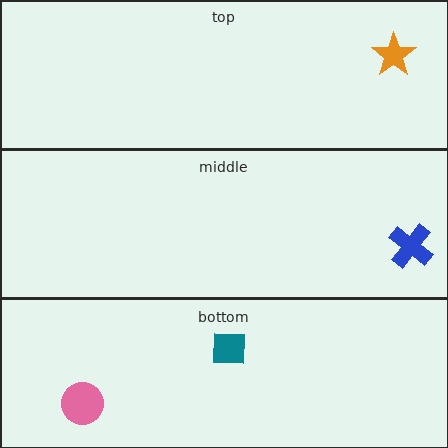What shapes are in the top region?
The orange star.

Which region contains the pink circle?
The bottom region.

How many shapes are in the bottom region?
2.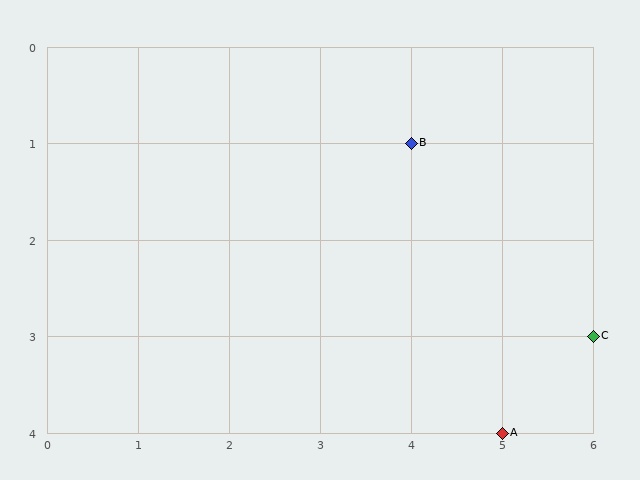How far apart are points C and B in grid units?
Points C and B are 2 columns and 2 rows apart (about 2.8 grid units diagonally).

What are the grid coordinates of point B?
Point B is at grid coordinates (4, 1).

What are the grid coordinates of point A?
Point A is at grid coordinates (5, 4).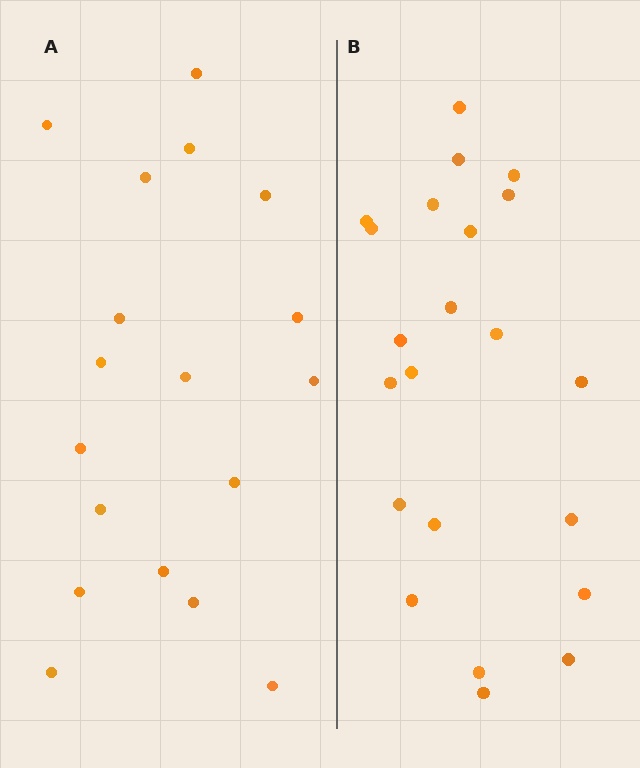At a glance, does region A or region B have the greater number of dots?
Region B (the right region) has more dots.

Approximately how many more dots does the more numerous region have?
Region B has about 4 more dots than region A.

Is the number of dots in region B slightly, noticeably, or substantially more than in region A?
Region B has only slightly more — the two regions are fairly close. The ratio is roughly 1.2 to 1.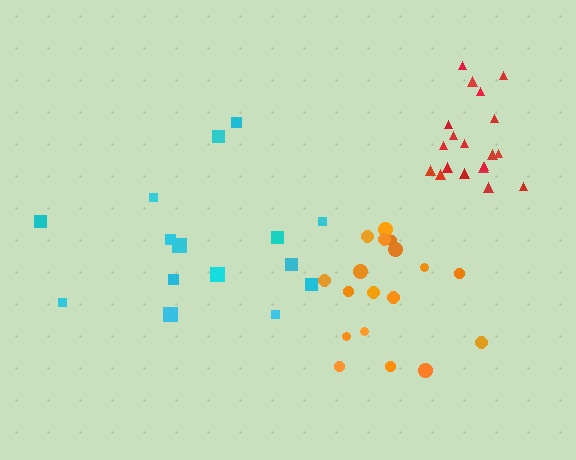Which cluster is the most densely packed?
Red.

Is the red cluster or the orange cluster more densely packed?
Red.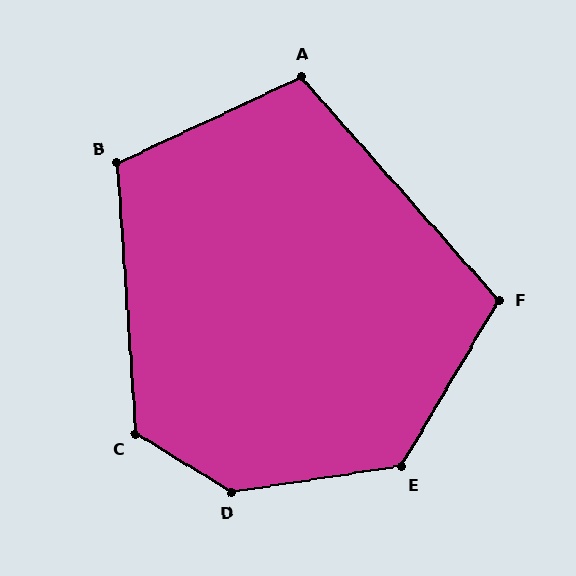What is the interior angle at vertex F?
Approximately 108 degrees (obtuse).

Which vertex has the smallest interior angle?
A, at approximately 106 degrees.